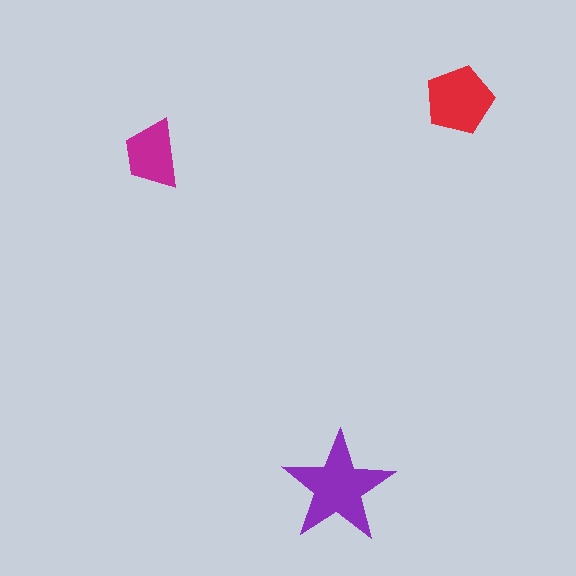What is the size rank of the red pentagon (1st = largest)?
2nd.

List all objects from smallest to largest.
The magenta trapezoid, the red pentagon, the purple star.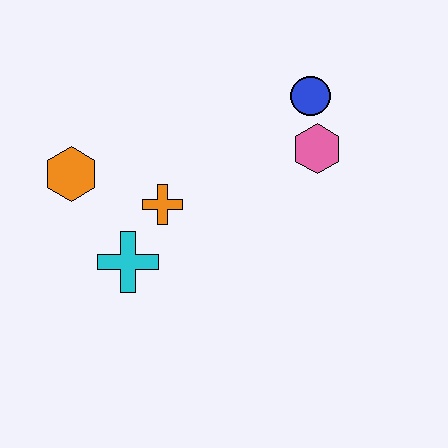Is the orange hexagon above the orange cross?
Yes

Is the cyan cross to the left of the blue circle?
Yes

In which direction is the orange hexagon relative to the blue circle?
The orange hexagon is to the left of the blue circle.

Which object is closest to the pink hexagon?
The blue circle is closest to the pink hexagon.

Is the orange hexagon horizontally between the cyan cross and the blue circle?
No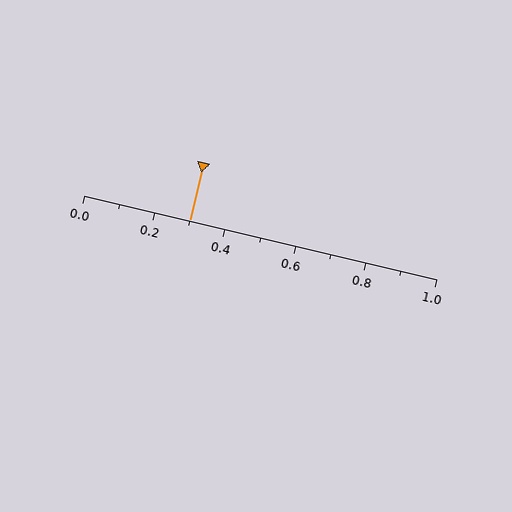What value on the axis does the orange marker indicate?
The marker indicates approximately 0.3.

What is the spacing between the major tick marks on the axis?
The major ticks are spaced 0.2 apart.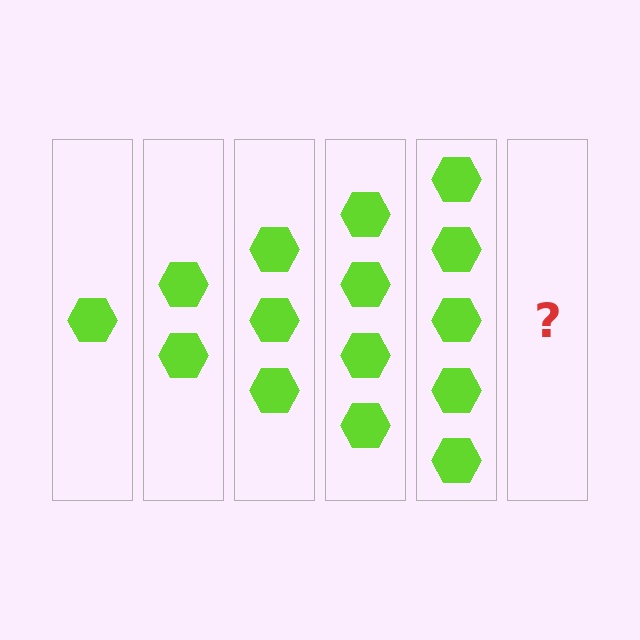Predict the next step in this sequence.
The next step is 6 hexagons.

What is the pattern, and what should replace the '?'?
The pattern is that each step adds one more hexagon. The '?' should be 6 hexagons.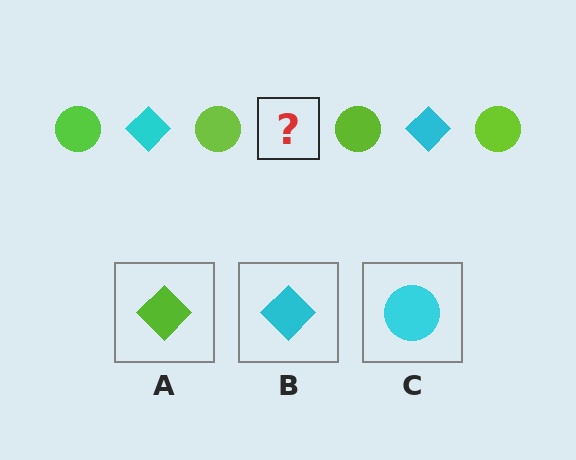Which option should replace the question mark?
Option B.